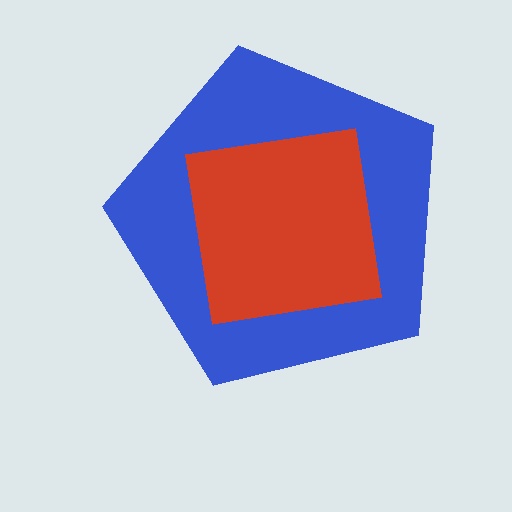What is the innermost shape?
The red square.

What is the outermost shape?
The blue pentagon.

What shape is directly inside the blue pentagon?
The red square.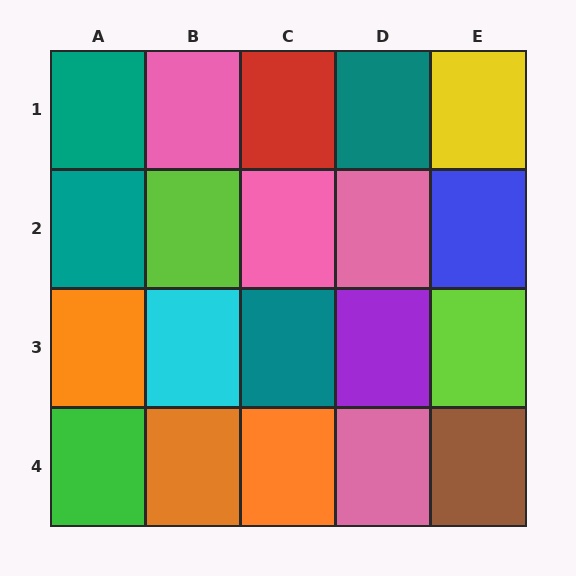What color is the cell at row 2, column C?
Pink.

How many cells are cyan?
1 cell is cyan.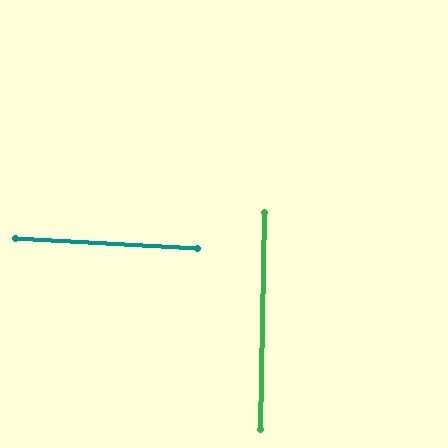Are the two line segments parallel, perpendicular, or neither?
Perpendicular — they meet at approximately 88°.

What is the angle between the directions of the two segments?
Approximately 88 degrees.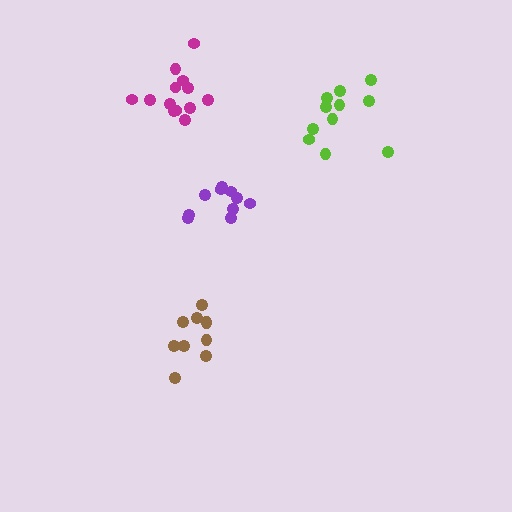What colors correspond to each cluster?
The clusters are colored: purple, brown, lime, magenta.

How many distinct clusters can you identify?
There are 4 distinct clusters.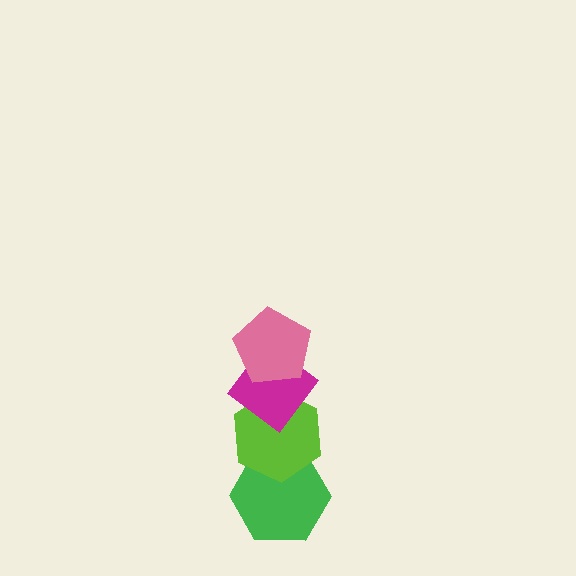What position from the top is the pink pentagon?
The pink pentagon is 1st from the top.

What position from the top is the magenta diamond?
The magenta diamond is 2nd from the top.